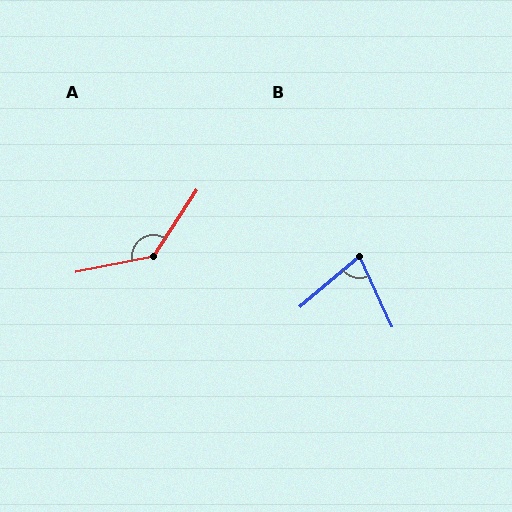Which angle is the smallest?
B, at approximately 75 degrees.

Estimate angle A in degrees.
Approximately 134 degrees.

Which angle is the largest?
A, at approximately 134 degrees.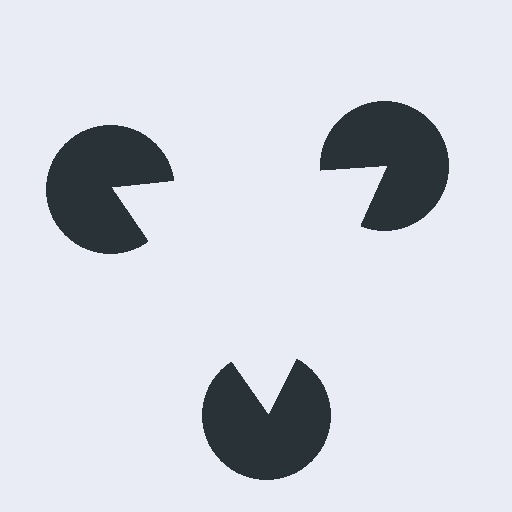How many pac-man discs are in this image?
There are 3 — one at each vertex of the illusory triangle.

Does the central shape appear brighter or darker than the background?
It typically appears slightly brighter than the background, even though no actual brightness change is drawn.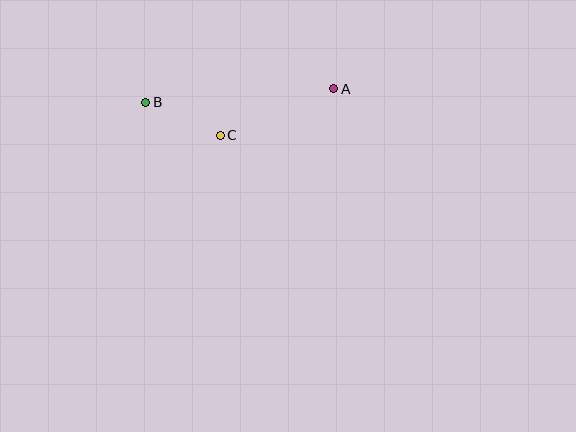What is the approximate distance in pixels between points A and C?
The distance between A and C is approximately 123 pixels.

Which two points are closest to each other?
Points B and C are closest to each other.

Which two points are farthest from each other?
Points A and B are farthest from each other.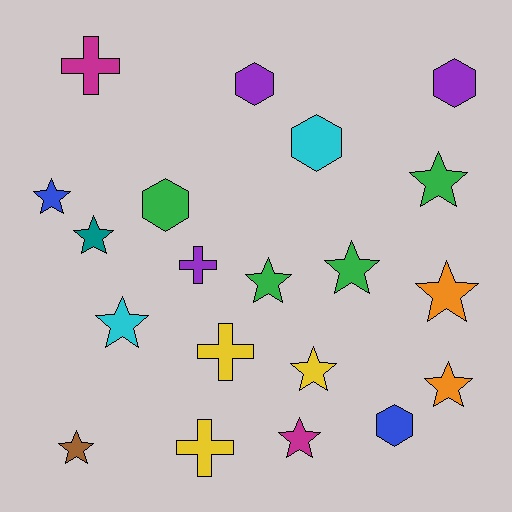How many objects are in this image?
There are 20 objects.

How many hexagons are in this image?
There are 5 hexagons.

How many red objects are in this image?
There are no red objects.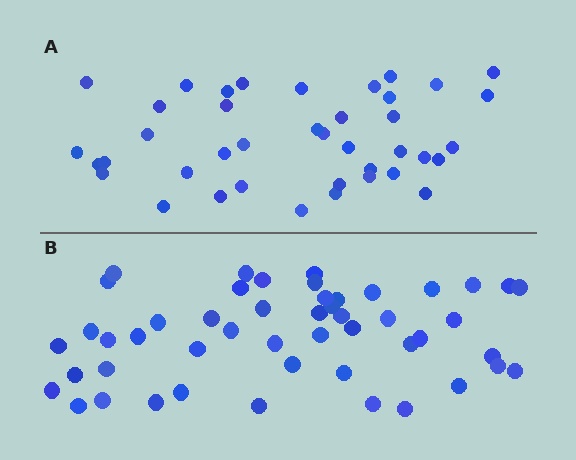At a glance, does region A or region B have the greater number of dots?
Region B (the bottom region) has more dots.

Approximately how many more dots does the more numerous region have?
Region B has roughly 8 or so more dots than region A.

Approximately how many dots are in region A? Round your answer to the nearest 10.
About 40 dots.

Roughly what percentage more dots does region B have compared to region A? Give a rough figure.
About 20% more.